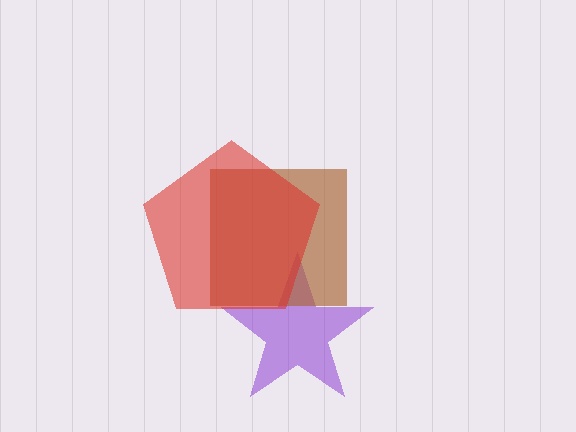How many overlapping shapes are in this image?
There are 3 overlapping shapes in the image.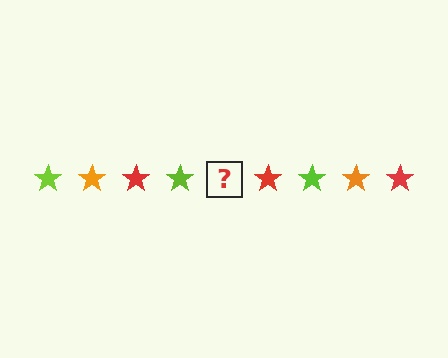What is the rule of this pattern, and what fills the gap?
The rule is that the pattern cycles through lime, orange, red stars. The gap should be filled with an orange star.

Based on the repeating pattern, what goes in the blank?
The blank should be an orange star.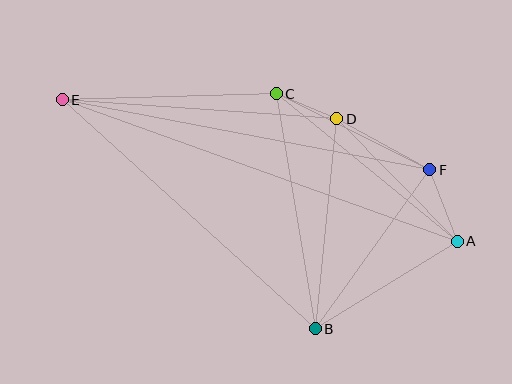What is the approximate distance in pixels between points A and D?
The distance between A and D is approximately 171 pixels.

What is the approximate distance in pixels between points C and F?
The distance between C and F is approximately 171 pixels.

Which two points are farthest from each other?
Points A and E are farthest from each other.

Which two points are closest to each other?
Points C and D are closest to each other.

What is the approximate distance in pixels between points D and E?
The distance between D and E is approximately 275 pixels.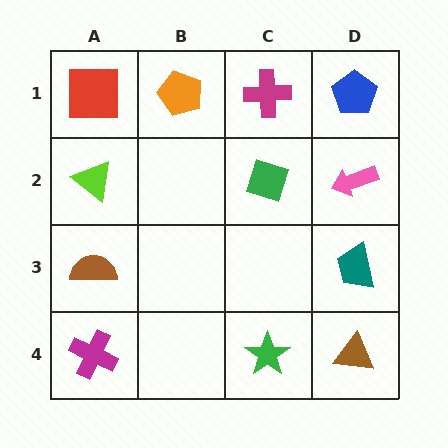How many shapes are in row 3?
2 shapes.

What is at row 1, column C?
A magenta cross.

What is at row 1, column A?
A red square.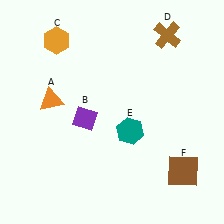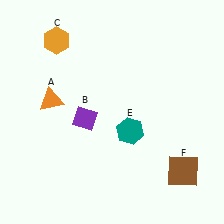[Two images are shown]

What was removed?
The brown cross (D) was removed in Image 2.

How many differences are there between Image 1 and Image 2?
There is 1 difference between the two images.